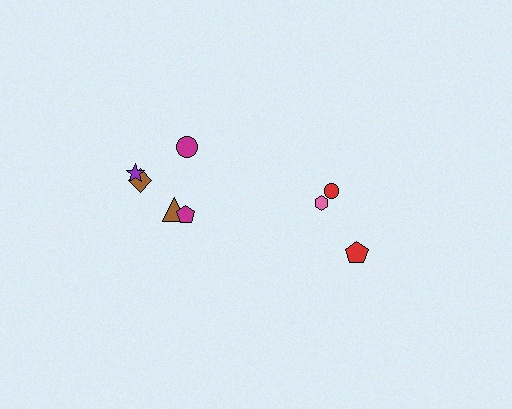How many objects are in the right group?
There are 3 objects.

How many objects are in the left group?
There are 5 objects.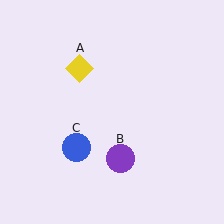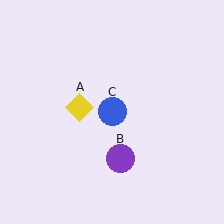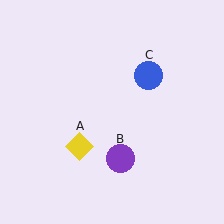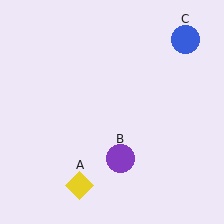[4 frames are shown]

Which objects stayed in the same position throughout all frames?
Purple circle (object B) remained stationary.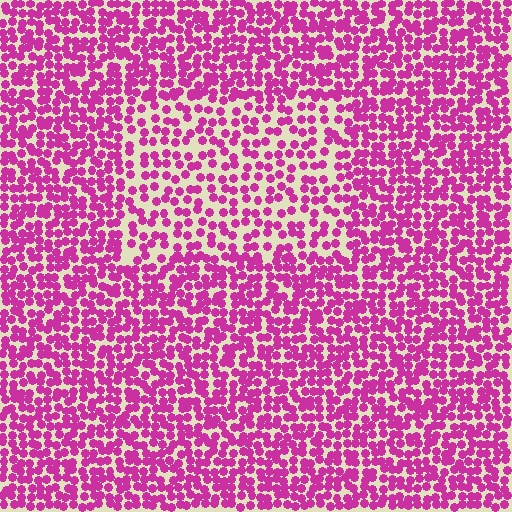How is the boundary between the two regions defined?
The boundary is defined by a change in element density (approximately 1.7x ratio). All elements are the same color, size, and shape.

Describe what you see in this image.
The image contains small magenta elements arranged at two different densities. A rectangle-shaped region is visible where the elements are less densely packed than the surrounding area.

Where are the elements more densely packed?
The elements are more densely packed outside the rectangle boundary.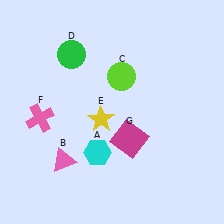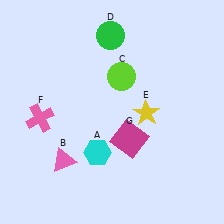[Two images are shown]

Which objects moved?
The objects that moved are: the green circle (D), the yellow star (E).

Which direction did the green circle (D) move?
The green circle (D) moved right.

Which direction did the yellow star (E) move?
The yellow star (E) moved right.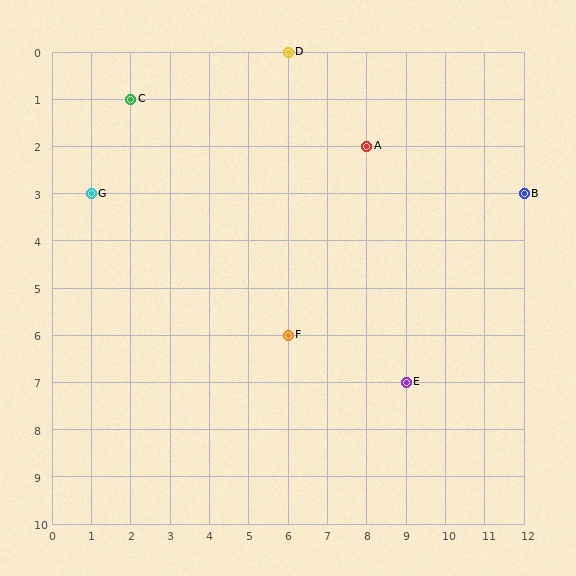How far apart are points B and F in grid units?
Points B and F are 6 columns and 3 rows apart (about 6.7 grid units diagonally).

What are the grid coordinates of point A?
Point A is at grid coordinates (8, 2).